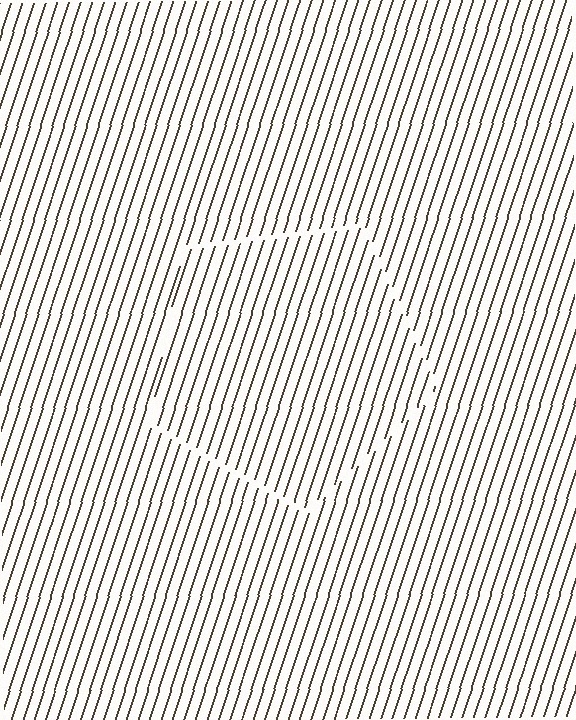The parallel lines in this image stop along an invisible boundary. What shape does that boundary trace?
An illusory pentagon. The interior of the shape contains the same grating, shifted by half a period — the contour is defined by the phase discontinuity where line-ends from the inner and outer gratings abut.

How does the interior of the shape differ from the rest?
The interior of the shape contains the same grating, shifted by half a period — the contour is defined by the phase discontinuity where line-ends from the inner and outer gratings abut.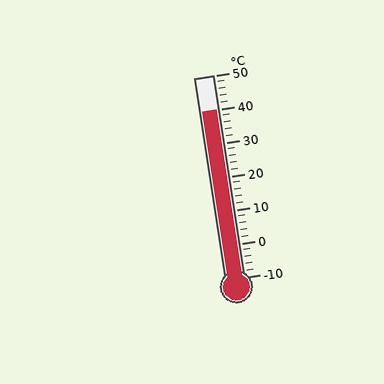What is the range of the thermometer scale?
The thermometer scale ranges from -10°C to 50°C.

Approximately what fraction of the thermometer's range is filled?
The thermometer is filled to approximately 85% of its range.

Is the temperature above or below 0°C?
The temperature is above 0°C.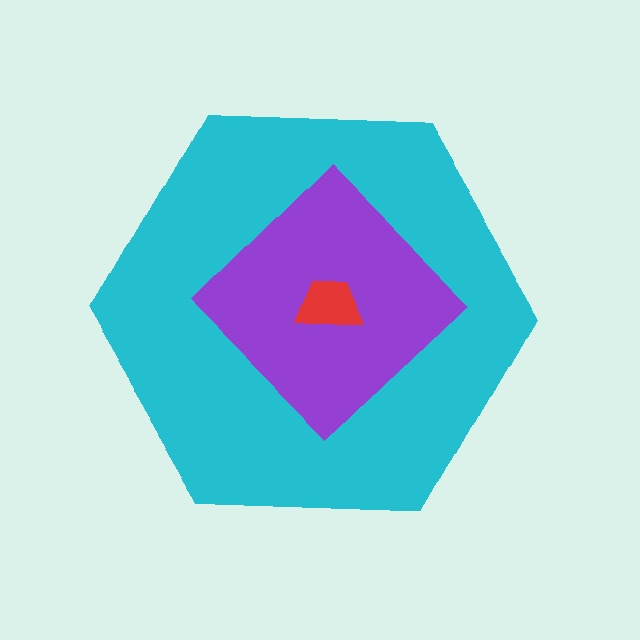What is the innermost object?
The red trapezoid.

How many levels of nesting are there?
3.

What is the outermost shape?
The cyan hexagon.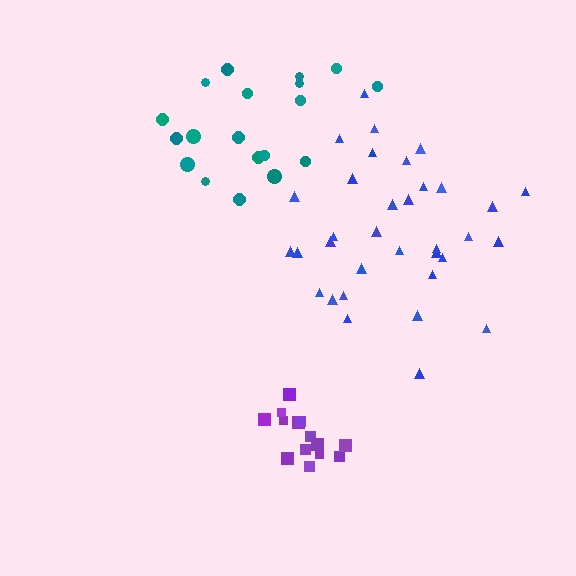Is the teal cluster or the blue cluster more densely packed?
Teal.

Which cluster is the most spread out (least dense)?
Blue.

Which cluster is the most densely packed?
Purple.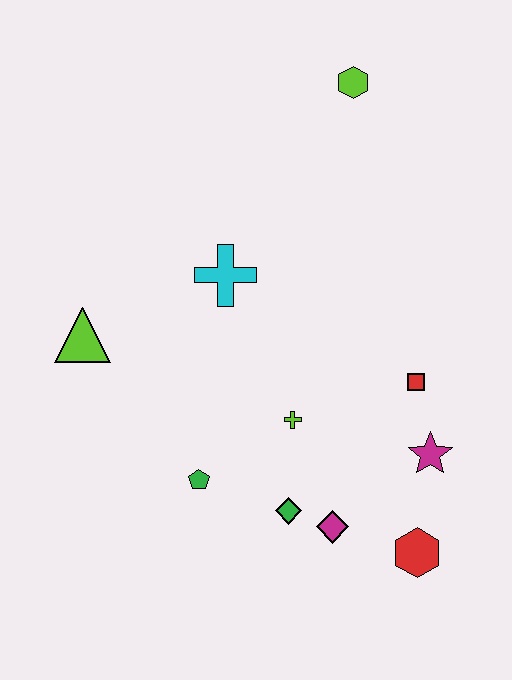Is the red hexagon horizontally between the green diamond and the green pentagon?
No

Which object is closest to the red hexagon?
The magenta diamond is closest to the red hexagon.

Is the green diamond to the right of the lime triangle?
Yes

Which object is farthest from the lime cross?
The lime hexagon is farthest from the lime cross.